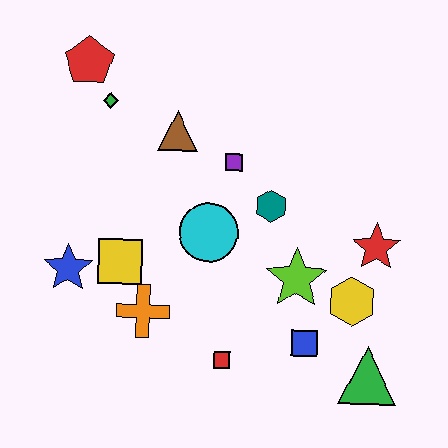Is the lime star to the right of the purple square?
Yes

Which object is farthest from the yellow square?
The green triangle is farthest from the yellow square.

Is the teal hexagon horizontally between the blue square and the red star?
No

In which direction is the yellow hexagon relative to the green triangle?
The yellow hexagon is above the green triangle.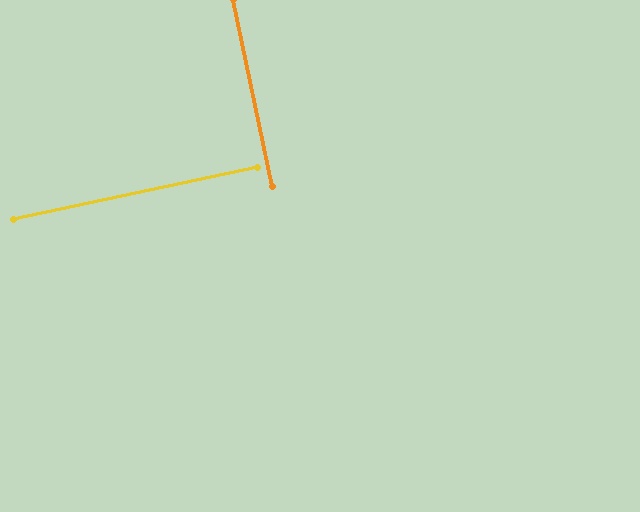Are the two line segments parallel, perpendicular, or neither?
Perpendicular — they meet at approximately 90°.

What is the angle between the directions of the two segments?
Approximately 90 degrees.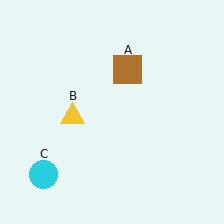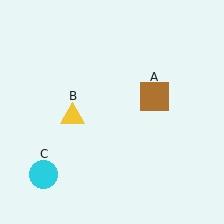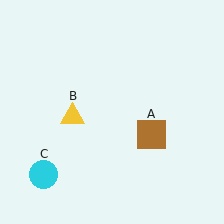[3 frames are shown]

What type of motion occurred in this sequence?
The brown square (object A) rotated clockwise around the center of the scene.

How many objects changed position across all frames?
1 object changed position: brown square (object A).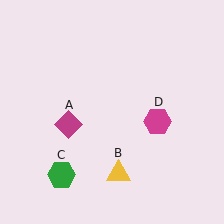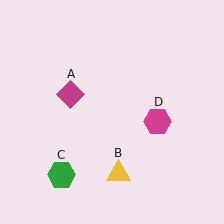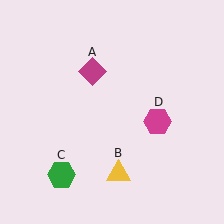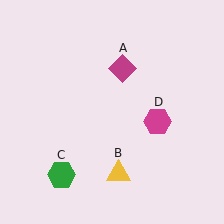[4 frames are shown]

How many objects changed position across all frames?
1 object changed position: magenta diamond (object A).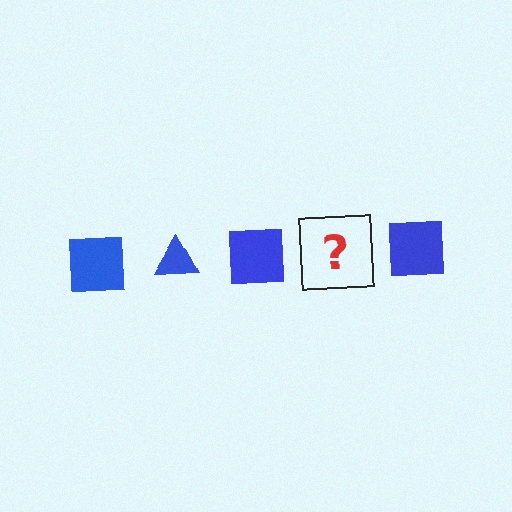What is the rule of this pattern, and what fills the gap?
The rule is that the pattern cycles through square, triangle shapes in blue. The gap should be filled with a blue triangle.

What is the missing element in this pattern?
The missing element is a blue triangle.